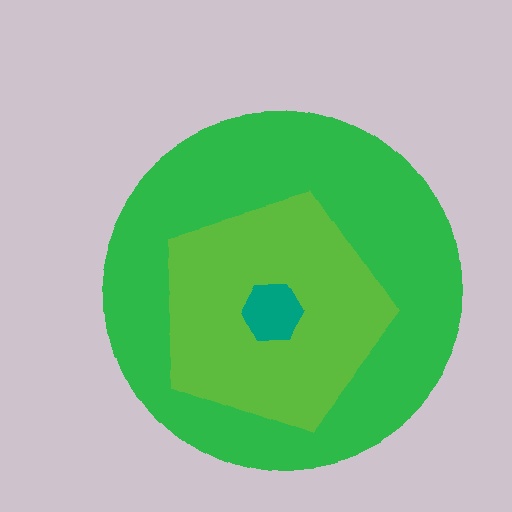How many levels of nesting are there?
3.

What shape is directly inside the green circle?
The lime pentagon.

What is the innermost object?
The teal hexagon.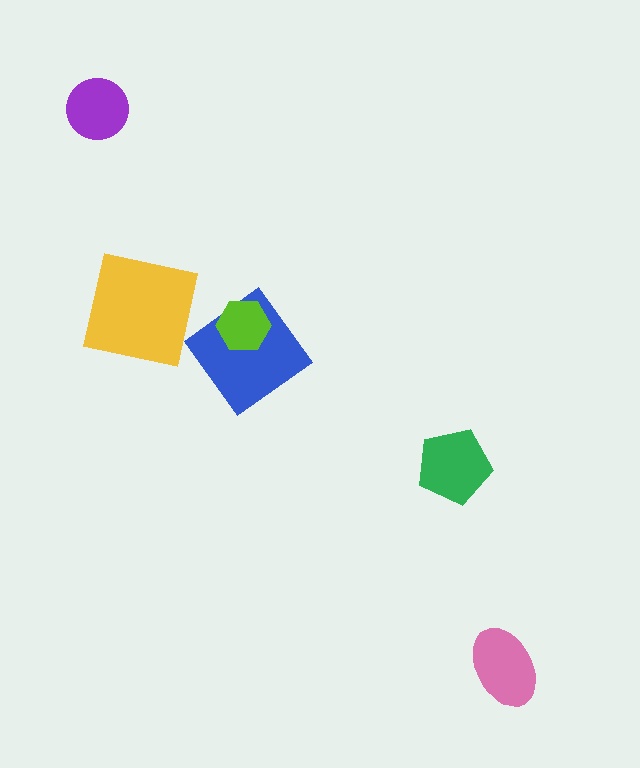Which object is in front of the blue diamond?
The lime hexagon is in front of the blue diamond.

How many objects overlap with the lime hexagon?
1 object overlaps with the lime hexagon.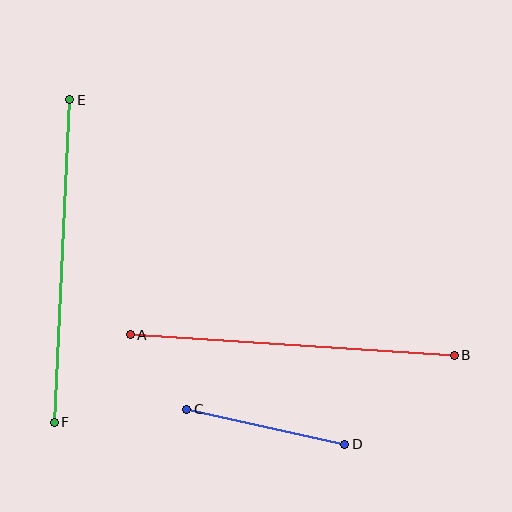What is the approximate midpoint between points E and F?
The midpoint is at approximately (62, 261) pixels.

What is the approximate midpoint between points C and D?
The midpoint is at approximately (266, 427) pixels.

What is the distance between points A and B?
The distance is approximately 324 pixels.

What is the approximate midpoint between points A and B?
The midpoint is at approximately (292, 345) pixels.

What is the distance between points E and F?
The distance is approximately 323 pixels.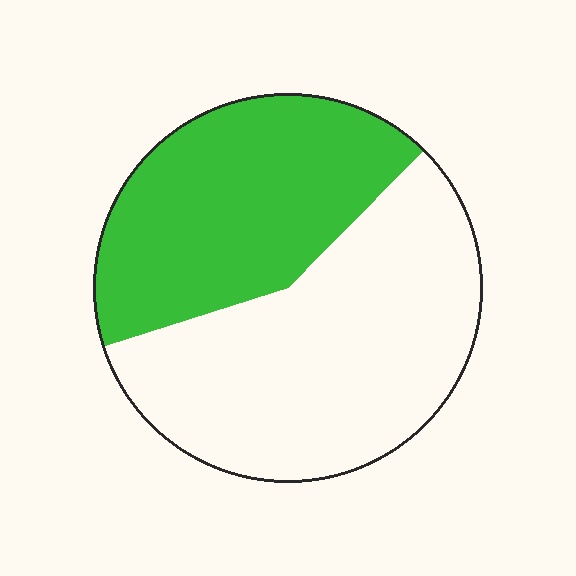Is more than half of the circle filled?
No.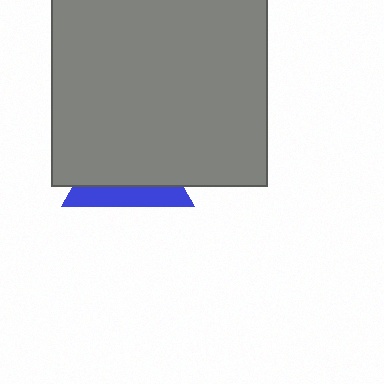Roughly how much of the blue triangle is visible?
A small part of it is visible (roughly 31%).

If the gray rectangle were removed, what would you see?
You would see the complete blue triangle.